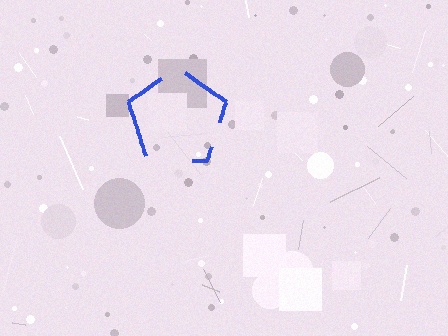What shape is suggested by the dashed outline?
The dashed outline suggests a pentagon.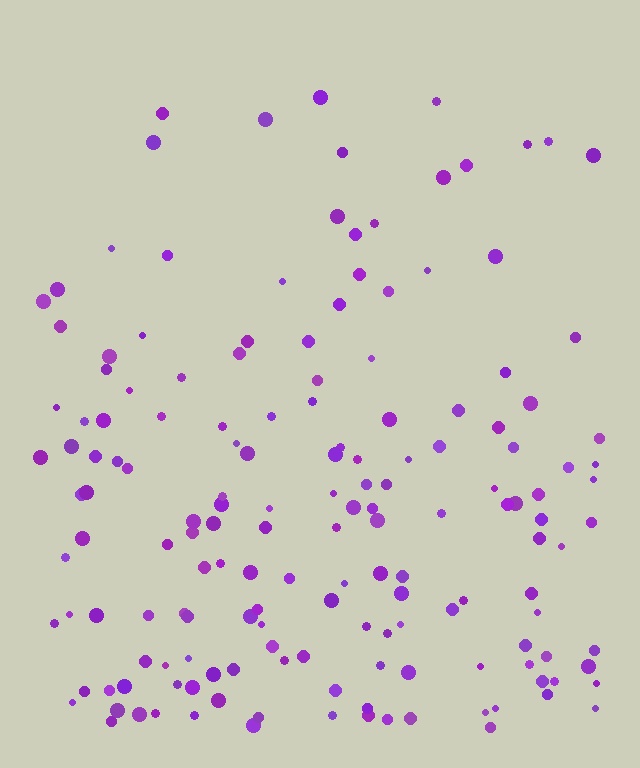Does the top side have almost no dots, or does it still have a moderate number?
Still a moderate number, just noticeably fewer than the bottom.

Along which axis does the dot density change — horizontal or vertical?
Vertical.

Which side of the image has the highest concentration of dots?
The bottom.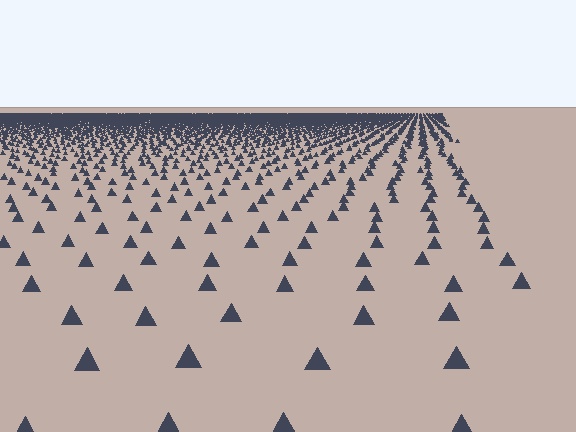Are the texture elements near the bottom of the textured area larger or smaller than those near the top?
Larger. Near the bottom, elements are closer to the viewer and appear at a bigger on-screen size.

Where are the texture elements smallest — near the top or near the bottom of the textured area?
Near the top.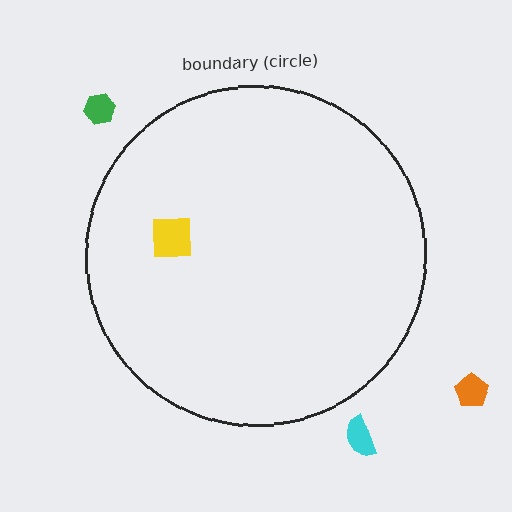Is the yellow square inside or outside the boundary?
Inside.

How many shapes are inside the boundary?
1 inside, 3 outside.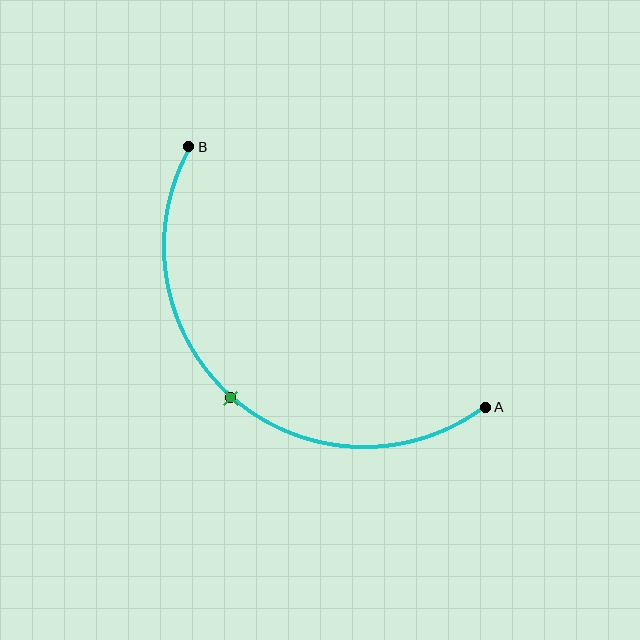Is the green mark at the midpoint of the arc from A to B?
Yes. The green mark lies on the arc at equal arc-length from both A and B — it is the arc midpoint.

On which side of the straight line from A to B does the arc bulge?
The arc bulges below and to the left of the straight line connecting A and B.